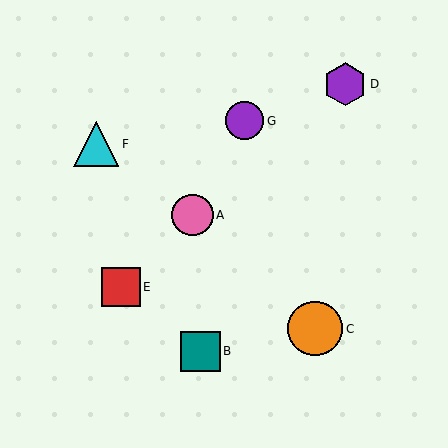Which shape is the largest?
The orange circle (labeled C) is the largest.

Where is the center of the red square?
The center of the red square is at (121, 287).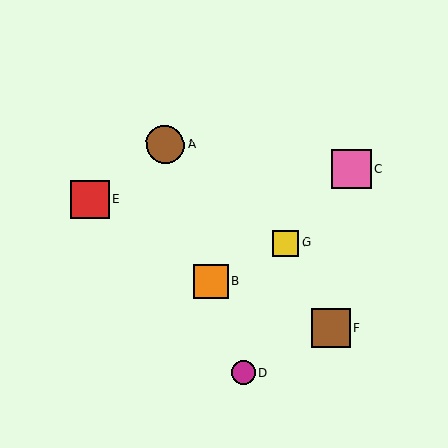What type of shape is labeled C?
Shape C is a pink square.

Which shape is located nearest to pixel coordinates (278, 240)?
The yellow square (labeled G) at (286, 243) is nearest to that location.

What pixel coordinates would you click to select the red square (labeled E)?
Click at (89, 199) to select the red square E.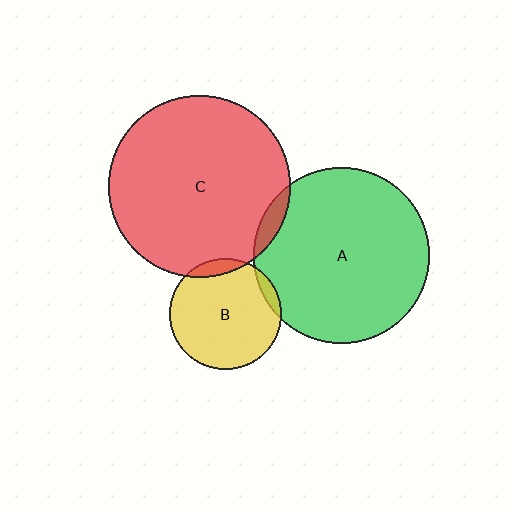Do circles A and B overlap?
Yes.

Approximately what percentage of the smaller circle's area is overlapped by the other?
Approximately 5%.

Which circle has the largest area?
Circle C (red).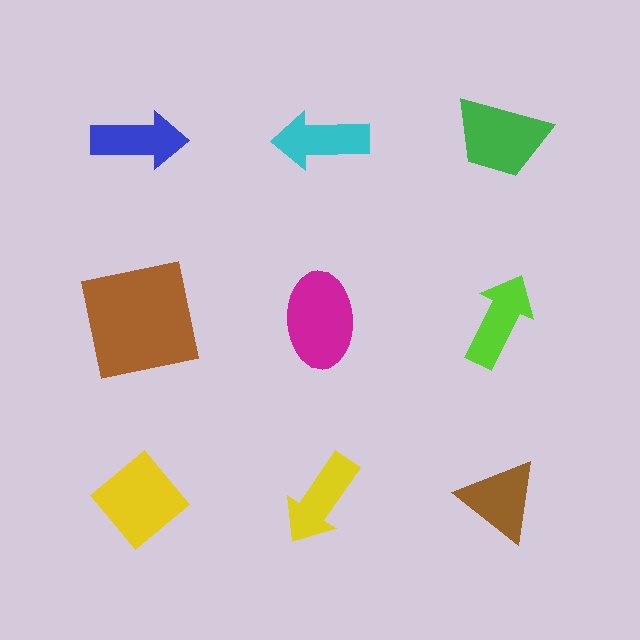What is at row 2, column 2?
A magenta ellipse.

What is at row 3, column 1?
A yellow diamond.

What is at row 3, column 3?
A brown triangle.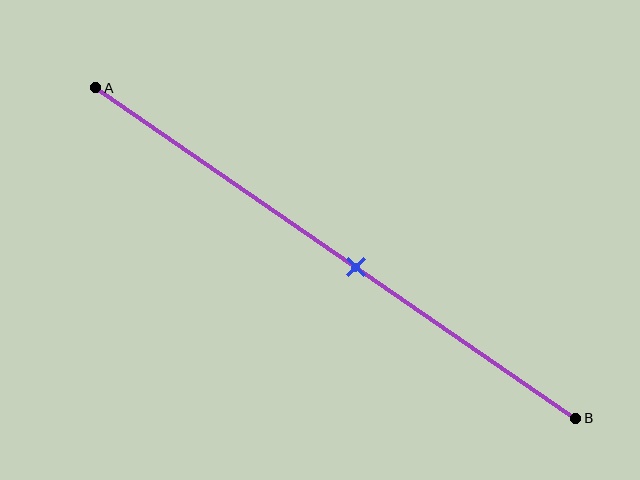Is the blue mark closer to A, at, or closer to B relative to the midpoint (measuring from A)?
The blue mark is closer to point B than the midpoint of segment AB.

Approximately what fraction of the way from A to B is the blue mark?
The blue mark is approximately 55% of the way from A to B.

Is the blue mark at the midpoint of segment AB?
No, the mark is at about 55% from A, not at the 50% midpoint.